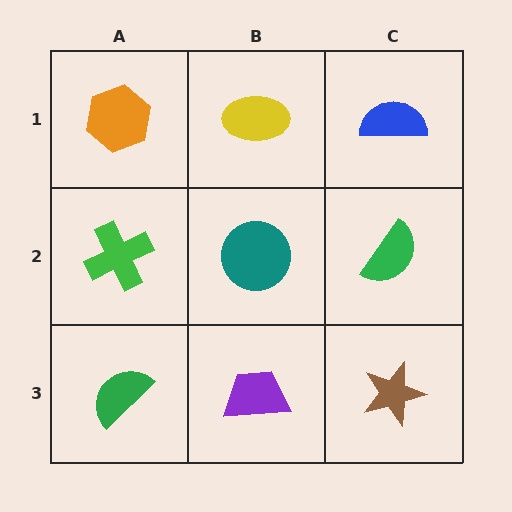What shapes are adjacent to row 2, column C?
A blue semicircle (row 1, column C), a brown star (row 3, column C), a teal circle (row 2, column B).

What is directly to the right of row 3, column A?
A purple trapezoid.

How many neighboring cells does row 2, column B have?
4.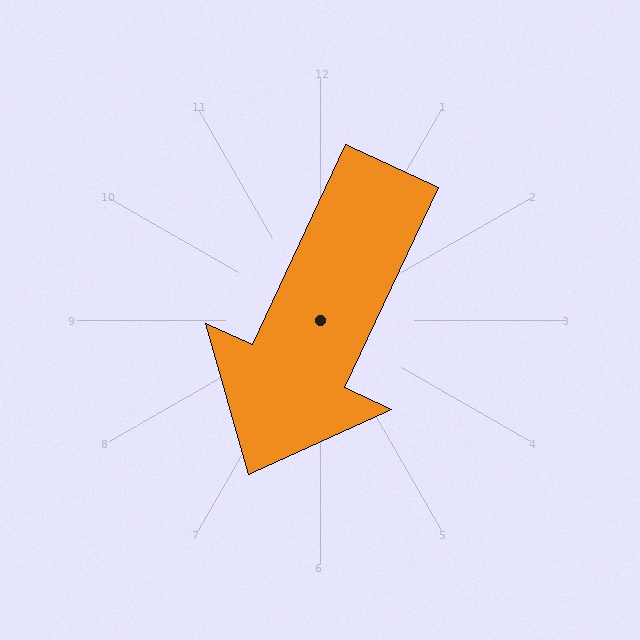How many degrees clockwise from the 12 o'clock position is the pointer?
Approximately 205 degrees.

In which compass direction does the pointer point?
Southwest.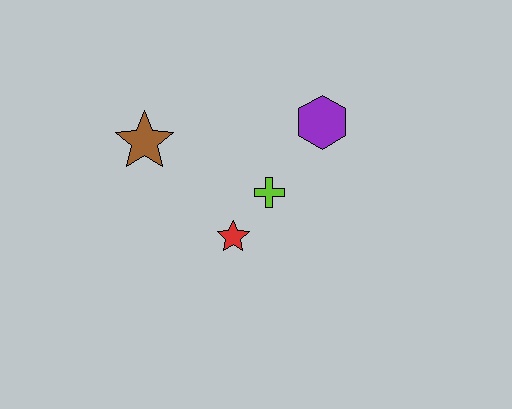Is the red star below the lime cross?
Yes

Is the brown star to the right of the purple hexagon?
No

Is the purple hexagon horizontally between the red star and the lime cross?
No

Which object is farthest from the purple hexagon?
The brown star is farthest from the purple hexagon.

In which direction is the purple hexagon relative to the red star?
The purple hexagon is above the red star.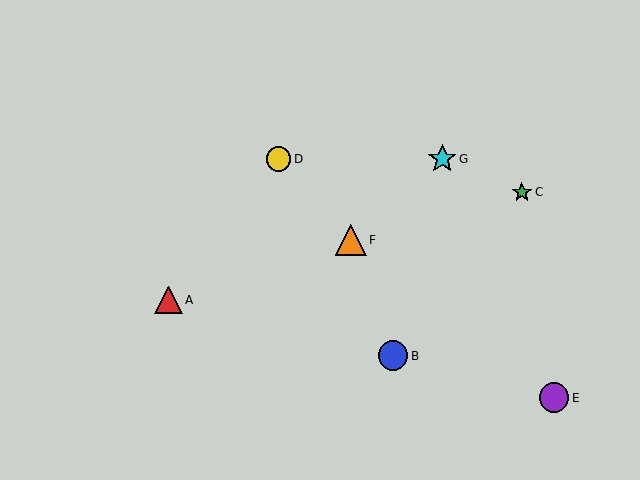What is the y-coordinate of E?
Object E is at y≈398.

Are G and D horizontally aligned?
Yes, both are at y≈159.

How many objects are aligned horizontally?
2 objects (D, G) are aligned horizontally.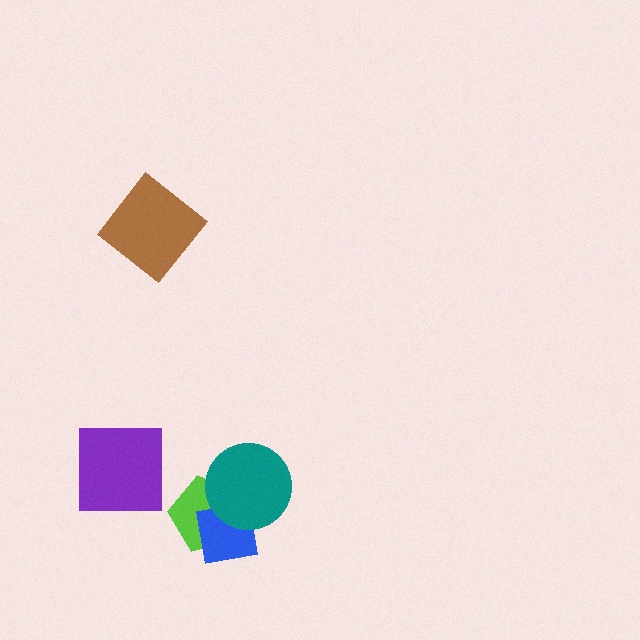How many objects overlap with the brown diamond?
0 objects overlap with the brown diamond.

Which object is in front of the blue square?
The teal circle is in front of the blue square.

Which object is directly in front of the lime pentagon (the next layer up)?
The blue square is directly in front of the lime pentagon.